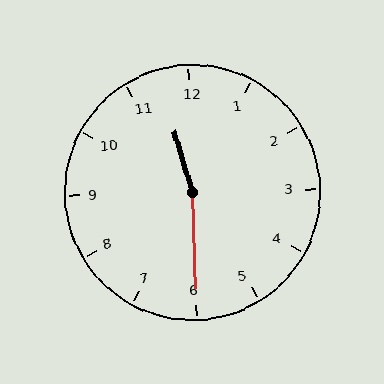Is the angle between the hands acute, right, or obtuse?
It is obtuse.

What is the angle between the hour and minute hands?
Approximately 165 degrees.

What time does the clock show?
11:30.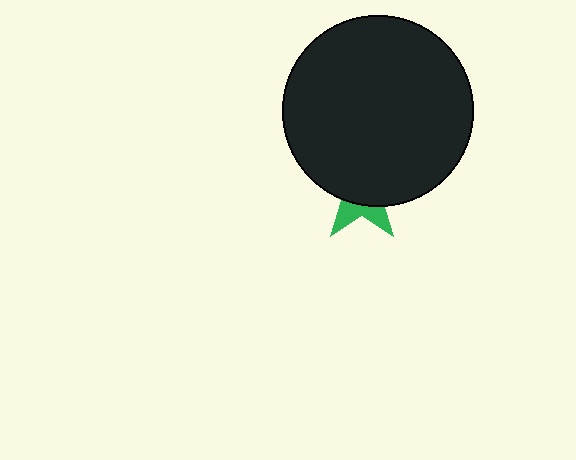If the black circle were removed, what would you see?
You would see the complete green star.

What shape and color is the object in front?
The object in front is a black circle.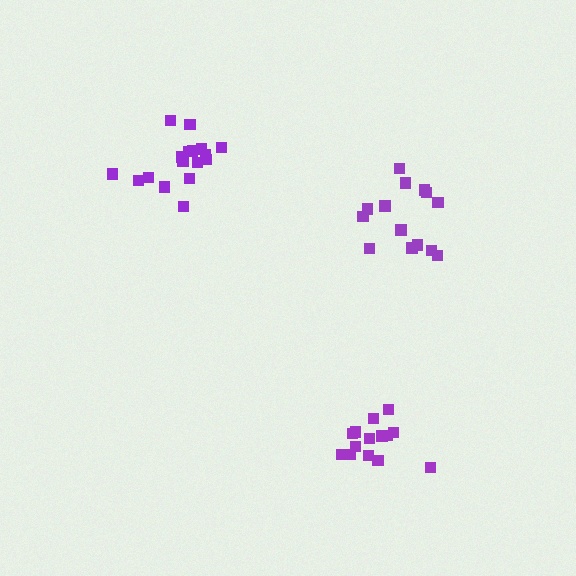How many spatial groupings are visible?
There are 3 spatial groupings.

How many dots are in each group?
Group 1: 14 dots, Group 2: 14 dots, Group 3: 18 dots (46 total).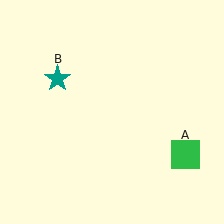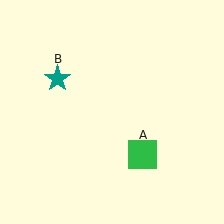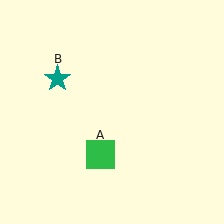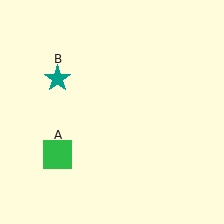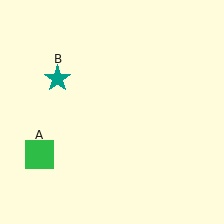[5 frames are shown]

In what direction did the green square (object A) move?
The green square (object A) moved left.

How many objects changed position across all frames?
1 object changed position: green square (object A).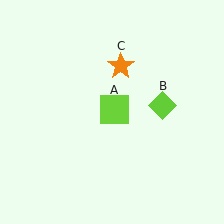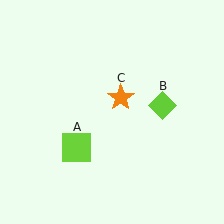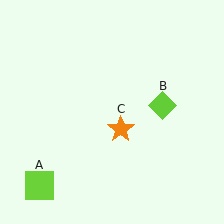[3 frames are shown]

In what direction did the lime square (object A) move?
The lime square (object A) moved down and to the left.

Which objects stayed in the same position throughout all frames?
Lime diamond (object B) remained stationary.